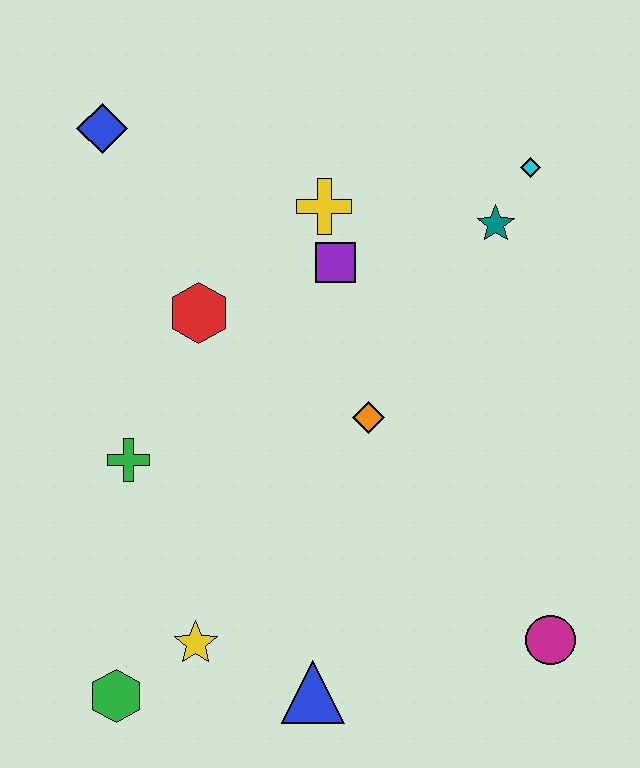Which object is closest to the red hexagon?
The purple square is closest to the red hexagon.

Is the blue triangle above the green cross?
No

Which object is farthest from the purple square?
The green hexagon is farthest from the purple square.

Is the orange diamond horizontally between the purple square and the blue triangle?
No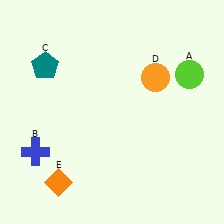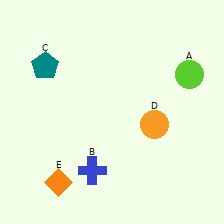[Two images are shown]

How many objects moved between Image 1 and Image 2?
2 objects moved between the two images.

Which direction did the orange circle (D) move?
The orange circle (D) moved down.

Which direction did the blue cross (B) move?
The blue cross (B) moved right.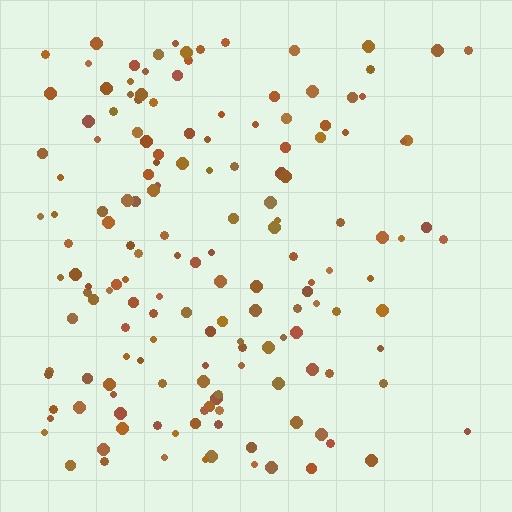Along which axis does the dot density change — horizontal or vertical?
Horizontal.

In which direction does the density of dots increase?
From right to left, with the left side densest.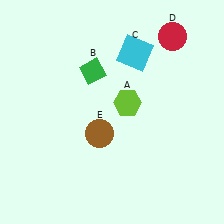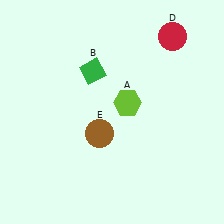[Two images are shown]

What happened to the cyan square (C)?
The cyan square (C) was removed in Image 2. It was in the top-right area of Image 1.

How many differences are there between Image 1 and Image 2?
There is 1 difference between the two images.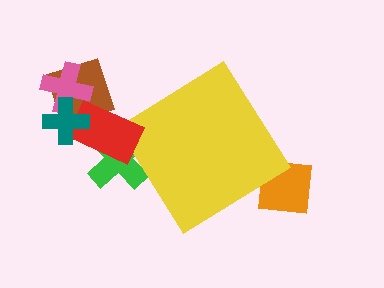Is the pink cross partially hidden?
No, the pink cross is fully visible.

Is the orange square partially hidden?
Yes, the orange square is partially hidden behind the yellow diamond.